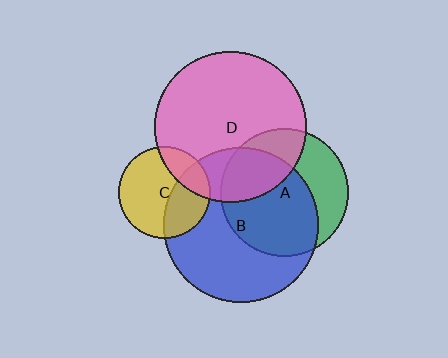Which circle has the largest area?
Circle B (blue).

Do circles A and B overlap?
Yes.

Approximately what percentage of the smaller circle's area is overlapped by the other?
Approximately 60%.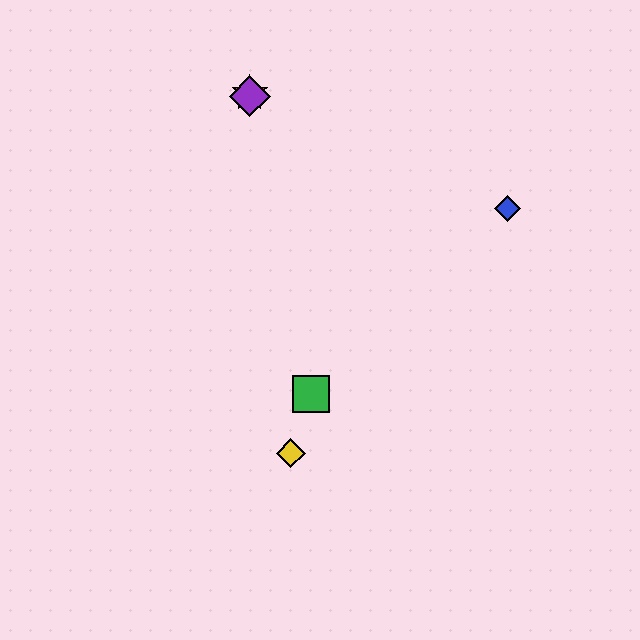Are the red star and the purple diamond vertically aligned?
Yes, both are at x≈250.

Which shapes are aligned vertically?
The red star, the purple diamond are aligned vertically.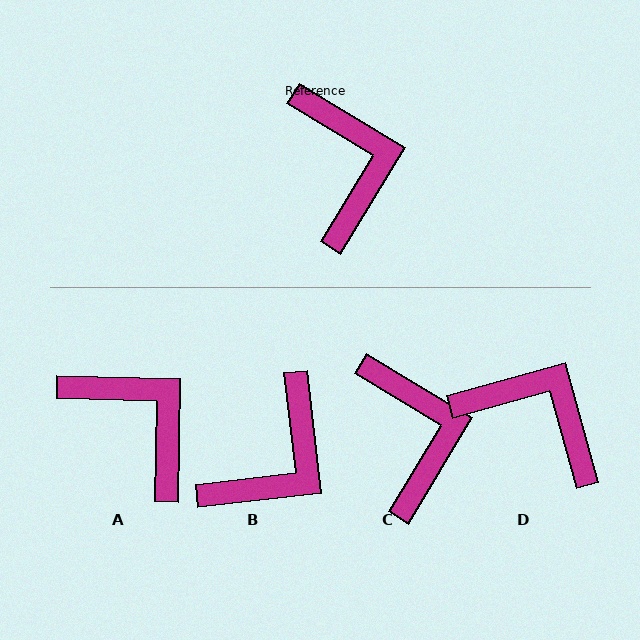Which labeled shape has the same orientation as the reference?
C.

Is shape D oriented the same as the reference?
No, it is off by about 47 degrees.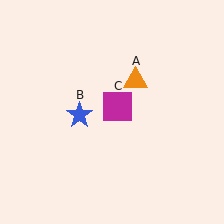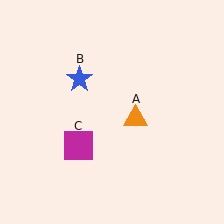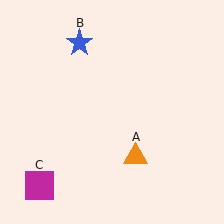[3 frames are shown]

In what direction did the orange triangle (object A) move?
The orange triangle (object A) moved down.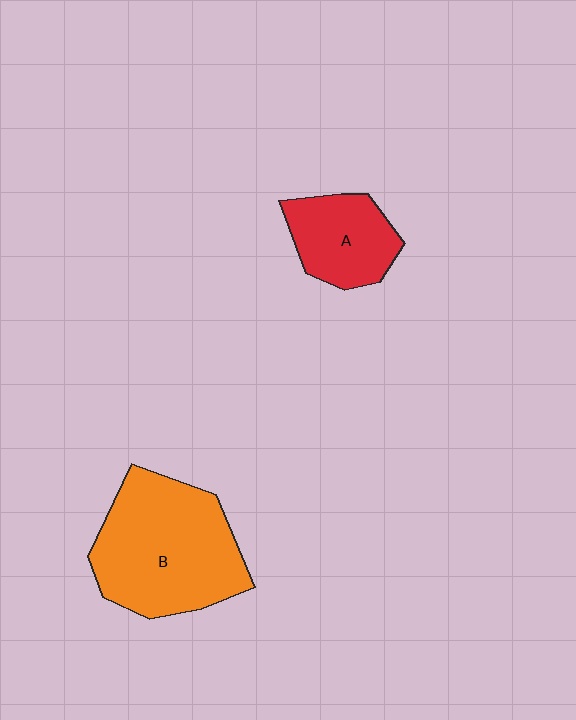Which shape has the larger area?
Shape B (orange).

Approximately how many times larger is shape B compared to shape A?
Approximately 2.0 times.